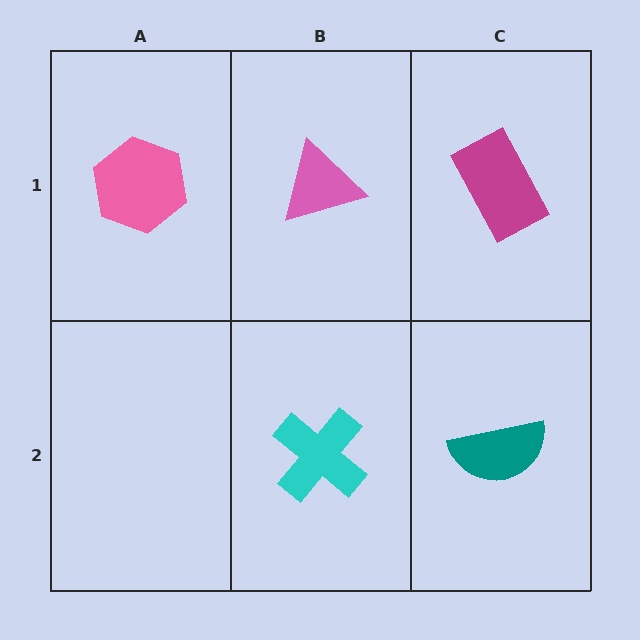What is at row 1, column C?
A magenta rectangle.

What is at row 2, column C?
A teal semicircle.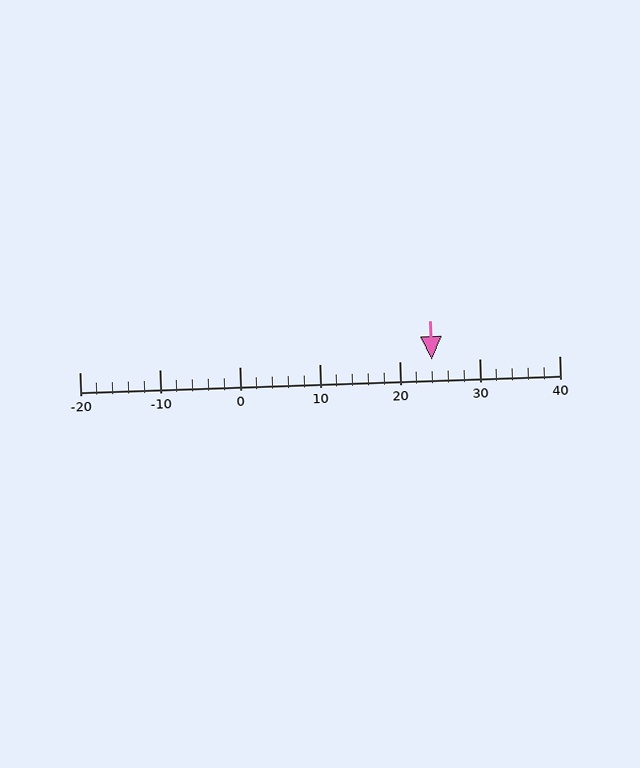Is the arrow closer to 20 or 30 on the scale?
The arrow is closer to 20.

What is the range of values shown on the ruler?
The ruler shows values from -20 to 40.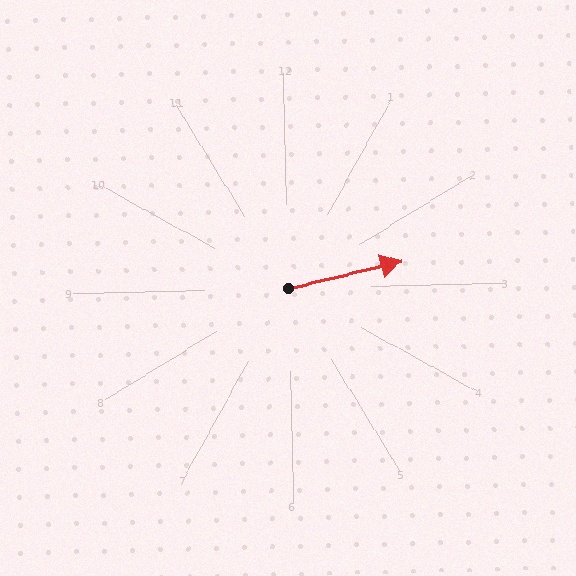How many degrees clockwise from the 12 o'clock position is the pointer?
Approximately 78 degrees.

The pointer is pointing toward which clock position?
Roughly 3 o'clock.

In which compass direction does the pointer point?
East.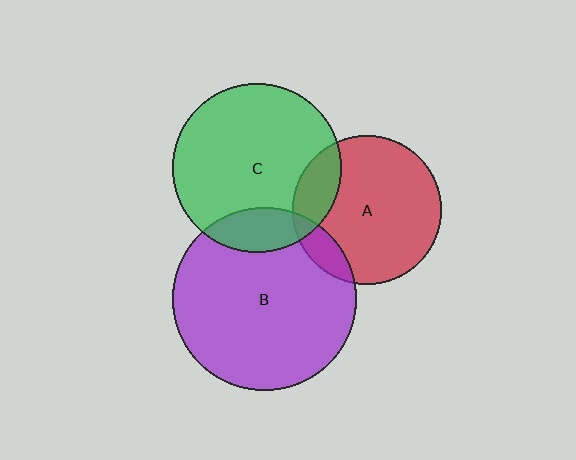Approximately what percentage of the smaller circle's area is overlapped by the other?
Approximately 15%.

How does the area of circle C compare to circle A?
Approximately 1.3 times.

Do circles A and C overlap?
Yes.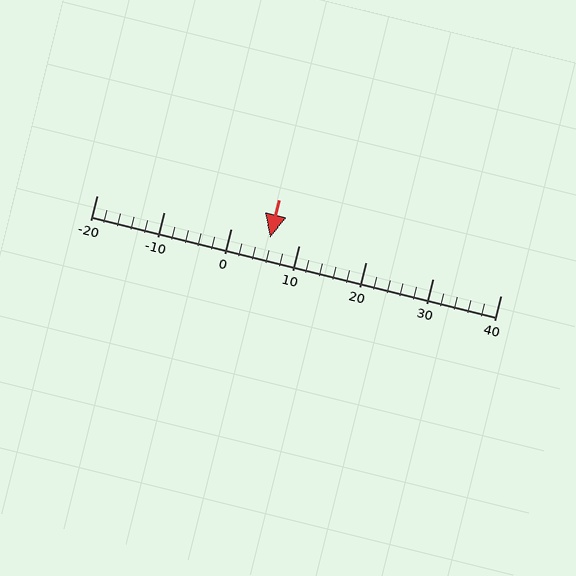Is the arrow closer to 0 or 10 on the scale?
The arrow is closer to 10.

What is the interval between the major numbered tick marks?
The major tick marks are spaced 10 units apart.